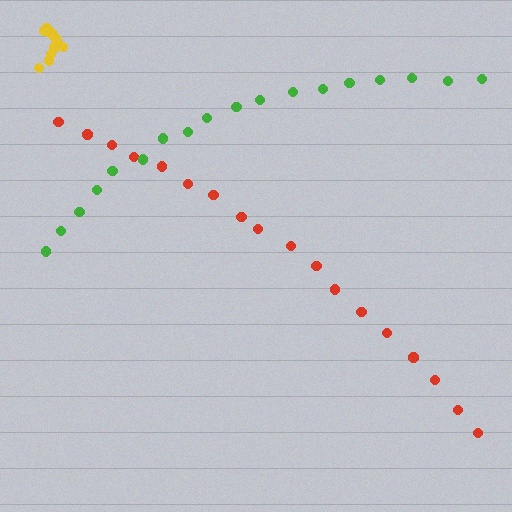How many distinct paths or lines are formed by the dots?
There are 3 distinct paths.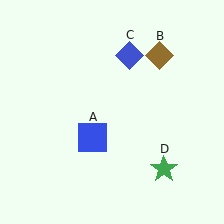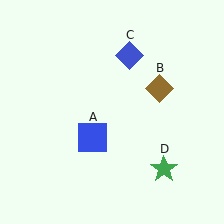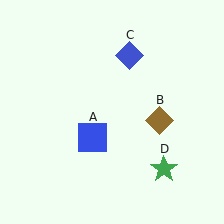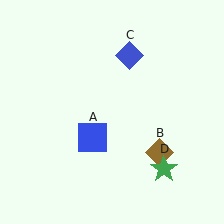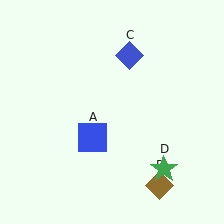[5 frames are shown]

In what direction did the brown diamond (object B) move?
The brown diamond (object B) moved down.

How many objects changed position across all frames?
1 object changed position: brown diamond (object B).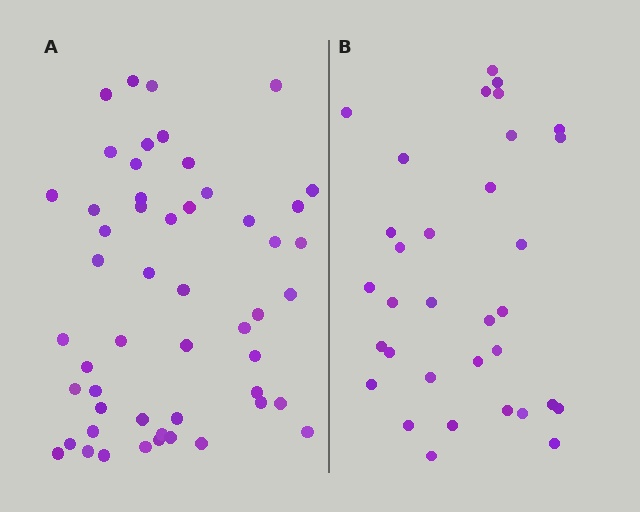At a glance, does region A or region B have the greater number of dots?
Region A (the left region) has more dots.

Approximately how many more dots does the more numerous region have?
Region A has approximately 20 more dots than region B.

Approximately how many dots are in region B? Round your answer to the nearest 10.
About 30 dots. (The exact count is 33, which rounds to 30.)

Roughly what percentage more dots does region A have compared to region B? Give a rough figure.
About 60% more.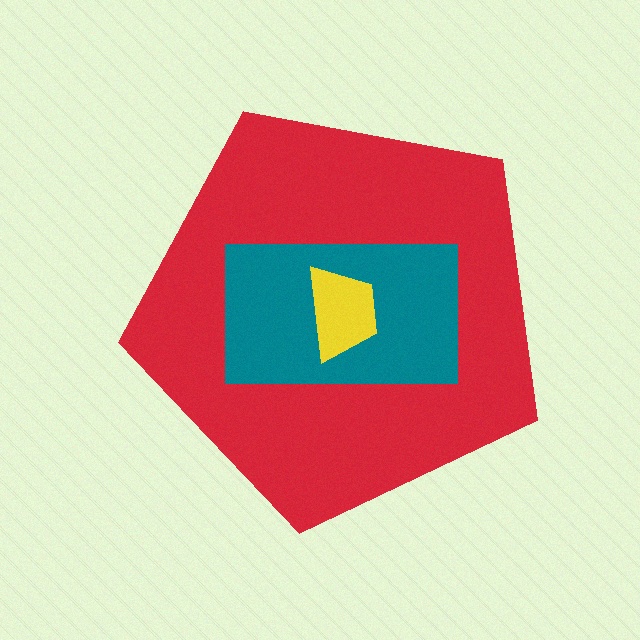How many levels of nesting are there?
3.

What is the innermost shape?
The yellow trapezoid.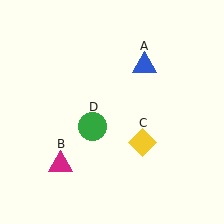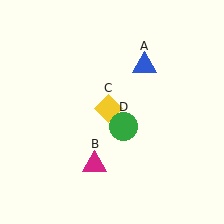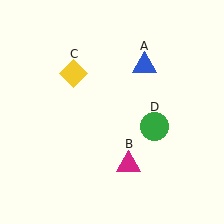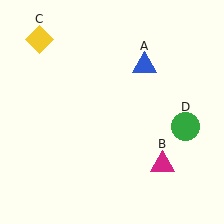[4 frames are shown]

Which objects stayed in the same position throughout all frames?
Blue triangle (object A) remained stationary.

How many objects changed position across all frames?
3 objects changed position: magenta triangle (object B), yellow diamond (object C), green circle (object D).